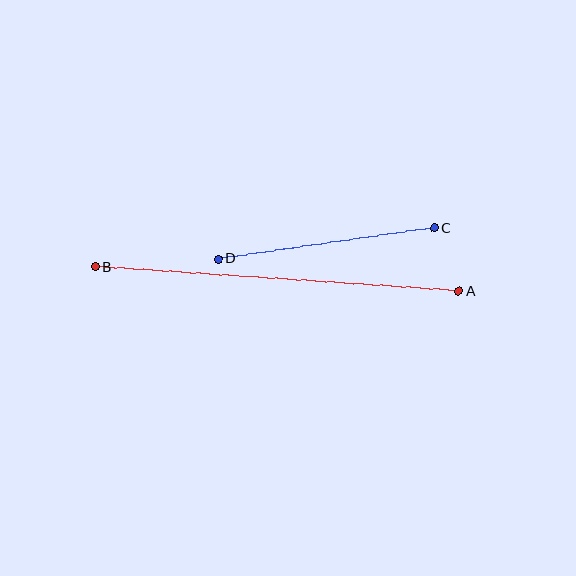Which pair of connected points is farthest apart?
Points A and B are farthest apart.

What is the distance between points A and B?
The distance is approximately 364 pixels.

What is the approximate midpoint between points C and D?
The midpoint is at approximately (326, 244) pixels.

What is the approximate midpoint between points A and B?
The midpoint is at approximately (277, 279) pixels.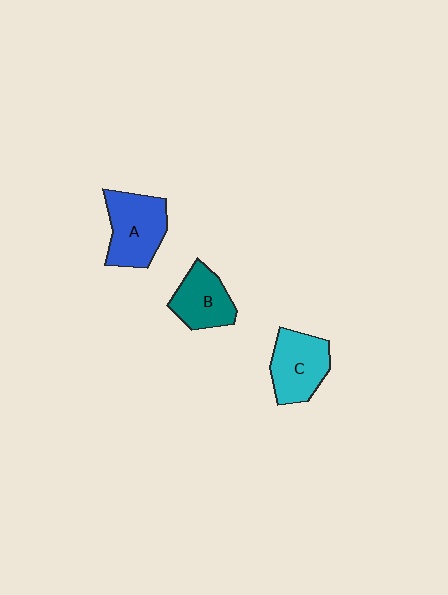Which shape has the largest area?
Shape A (blue).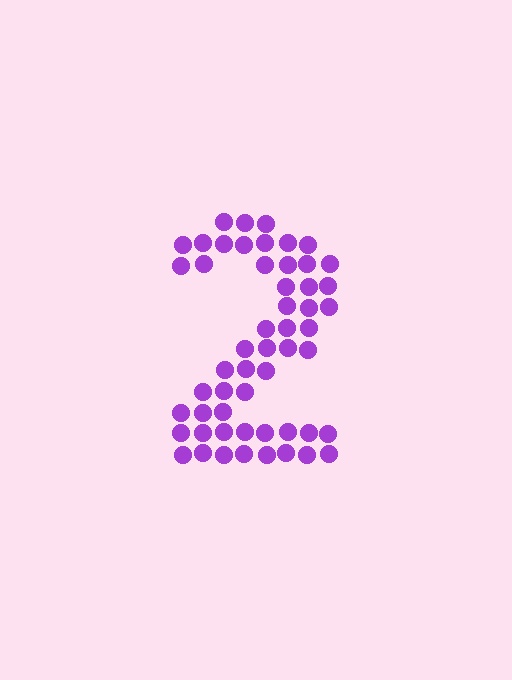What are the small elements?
The small elements are circles.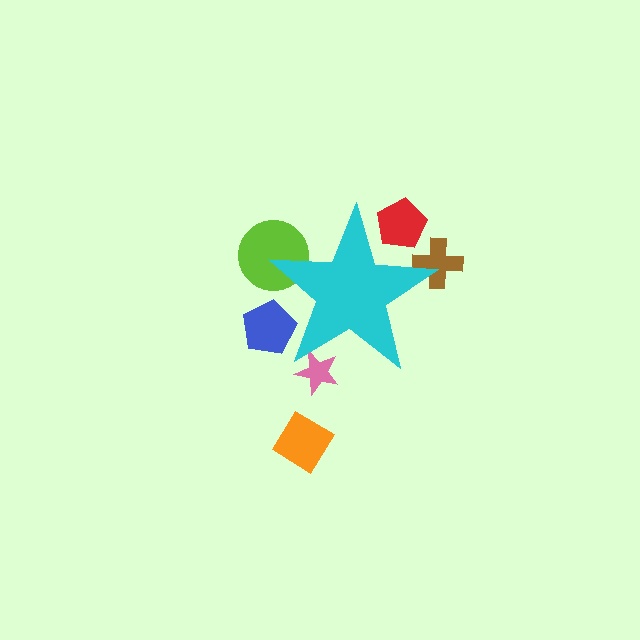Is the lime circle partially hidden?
Yes, the lime circle is partially hidden behind the cyan star.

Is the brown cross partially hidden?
Yes, the brown cross is partially hidden behind the cyan star.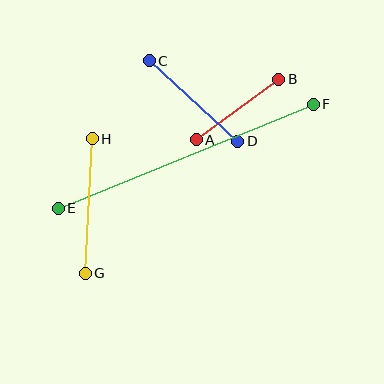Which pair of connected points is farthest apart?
Points E and F are farthest apart.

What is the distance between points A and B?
The distance is approximately 102 pixels.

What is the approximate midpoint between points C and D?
The midpoint is at approximately (193, 101) pixels.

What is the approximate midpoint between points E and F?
The midpoint is at approximately (186, 156) pixels.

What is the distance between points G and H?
The distance is approximately 135 pixels.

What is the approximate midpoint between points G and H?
The midpoint is at approximately (89, 206) pixels.